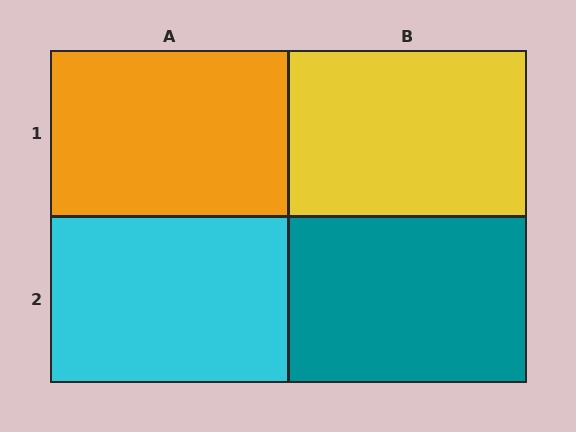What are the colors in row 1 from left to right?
Orange, yellow.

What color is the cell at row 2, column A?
Cyan.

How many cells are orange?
1 cell is orange.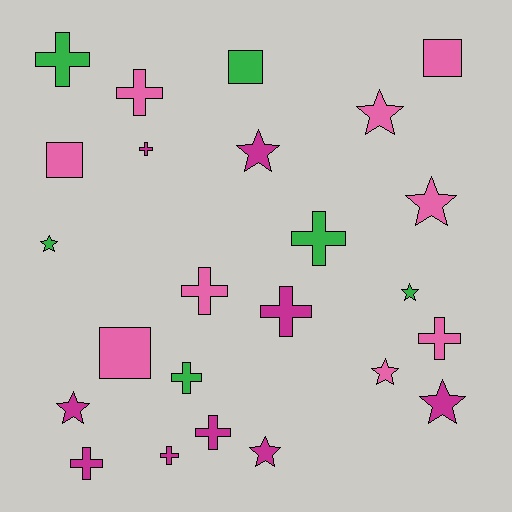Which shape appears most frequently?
Cross, with 11 objects.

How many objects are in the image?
There are 24 objects.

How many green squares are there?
There is 1 green square.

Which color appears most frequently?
Magenta, with 9 objects.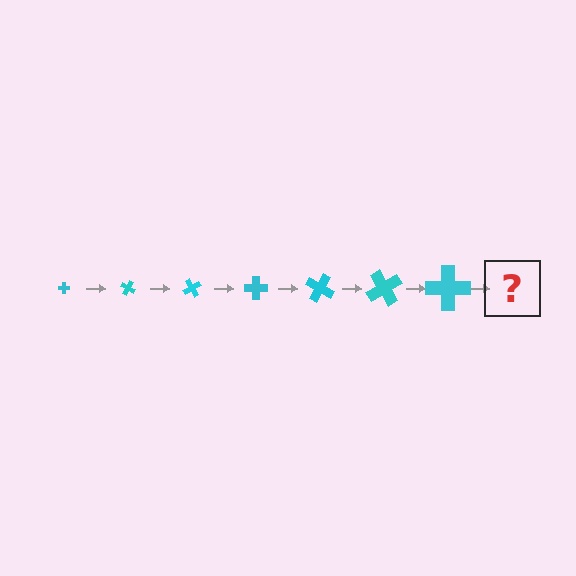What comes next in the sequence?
The next element should be a cross, larger than the previous one and rotated 210 degrees from the start.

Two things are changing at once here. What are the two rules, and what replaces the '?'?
The two rules are that the cross grows larger each step and it rotates 30 degrees each step. The '?' should be a cross, larger than the previous one and rotated 210 degrees from the start.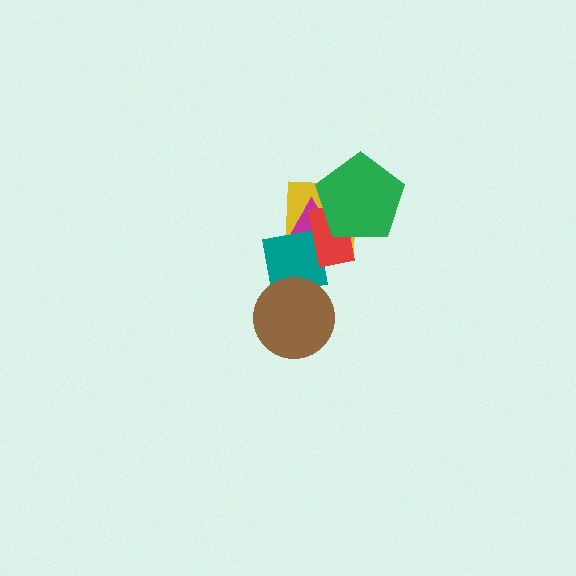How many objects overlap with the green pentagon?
3 objects overlap with the green pentagon.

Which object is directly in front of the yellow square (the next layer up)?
The magenta triangle is directly in front of the yellow square.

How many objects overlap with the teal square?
4 objects overlap with the teal square.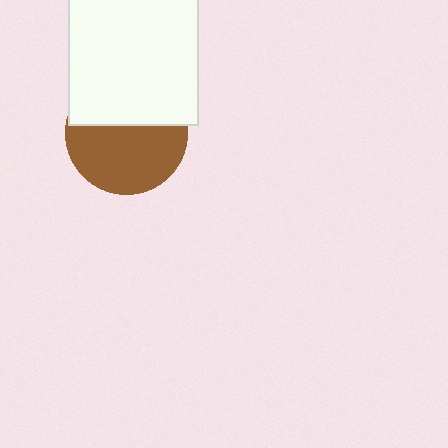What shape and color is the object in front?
The object in front is a white rectangle.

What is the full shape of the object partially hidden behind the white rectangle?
The partially hidden object is a brown circle.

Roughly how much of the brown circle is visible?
About half of it is visible (roughly 58%).